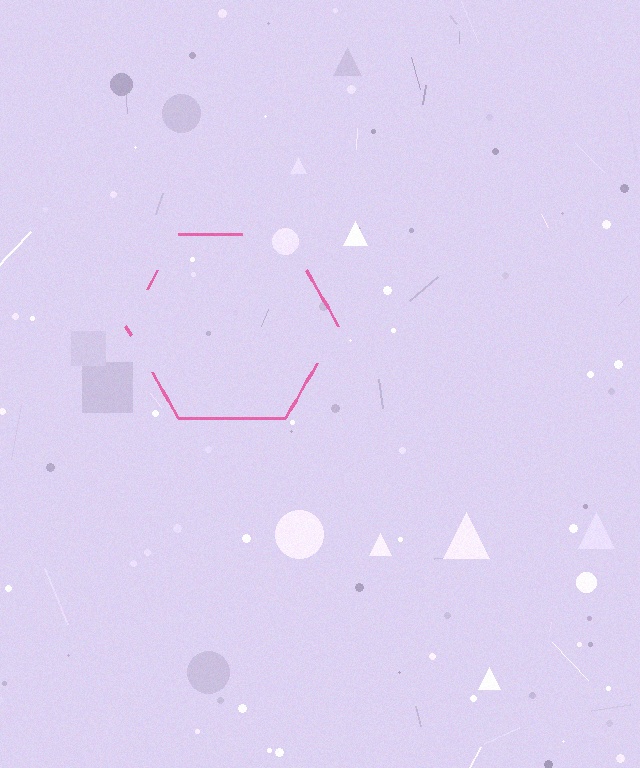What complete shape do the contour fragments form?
The contour fragments form a hexagon.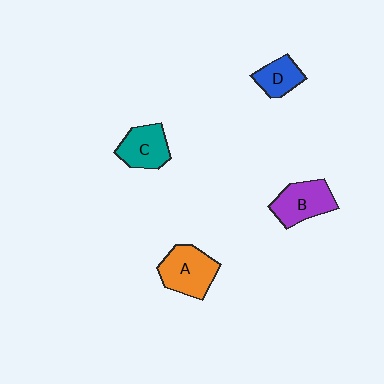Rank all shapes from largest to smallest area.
From largest to smallest: A (orange), B (purple), C (teal), D (blue).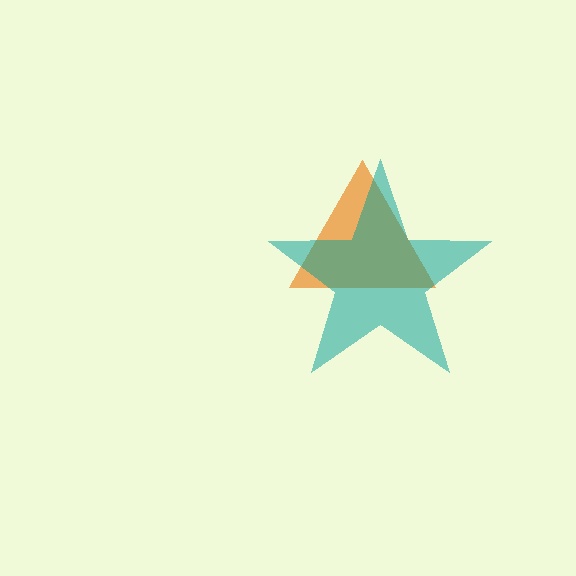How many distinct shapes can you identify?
There are 2 distinct shapes: an orange triangle, a teal star.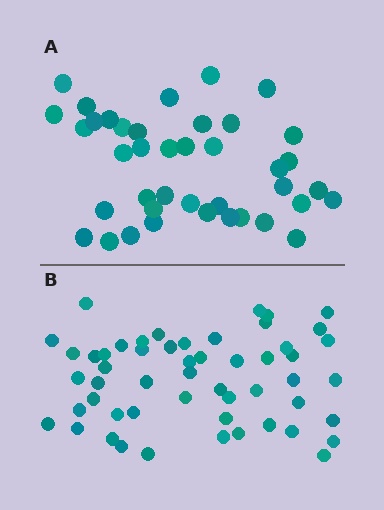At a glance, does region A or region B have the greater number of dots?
Region B (the bottom region) has more dots.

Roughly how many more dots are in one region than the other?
Region B has approximately 15 more dots than region A.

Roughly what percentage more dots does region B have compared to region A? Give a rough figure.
About 30% more.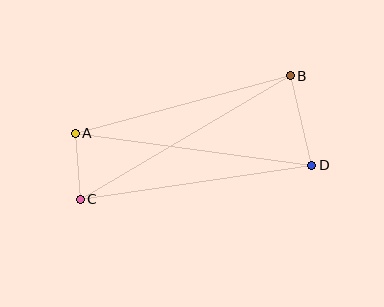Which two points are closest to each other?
Points A and C are closest to each other.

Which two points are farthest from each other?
Points B and C are farthest from each other.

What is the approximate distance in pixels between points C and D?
The distance between C and D is approximately 234 pixels.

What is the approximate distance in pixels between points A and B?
The distance between A and B is approximately 223 pixels.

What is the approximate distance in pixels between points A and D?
The distance between A and D is approximately 239 pixels.